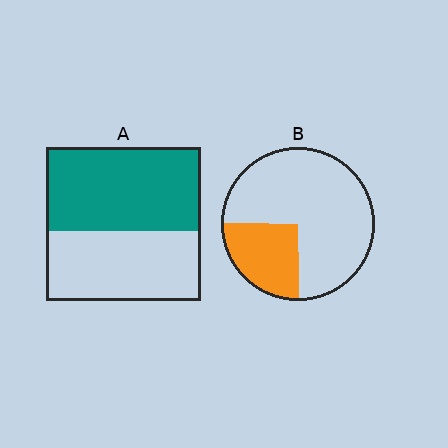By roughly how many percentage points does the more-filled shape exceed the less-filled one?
By roughly 30 percentage points (A over B).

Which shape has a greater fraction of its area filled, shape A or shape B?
Shape A.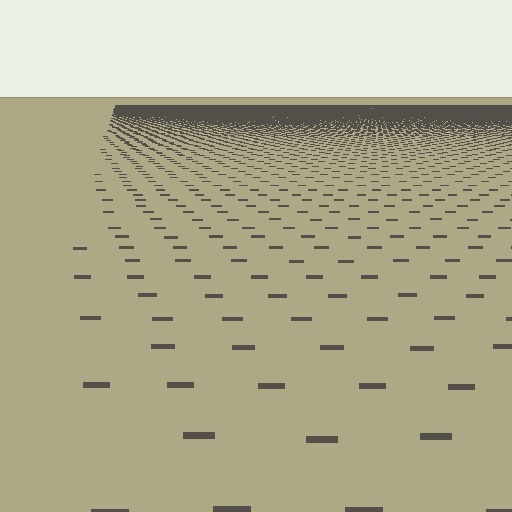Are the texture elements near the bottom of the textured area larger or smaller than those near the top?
Larger. Near the bottom, elements are closer to the viewer and appear at a bigger on-screen size.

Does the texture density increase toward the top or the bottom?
Density increases toward the top.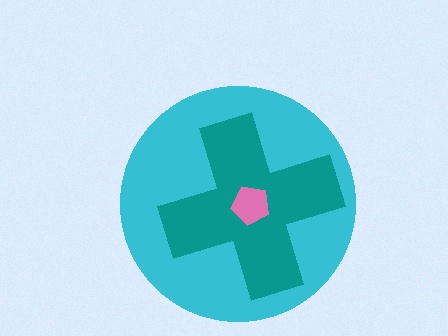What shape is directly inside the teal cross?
The pink pentagon.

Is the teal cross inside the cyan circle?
Yes.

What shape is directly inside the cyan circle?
The teal cross.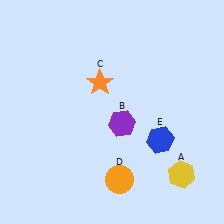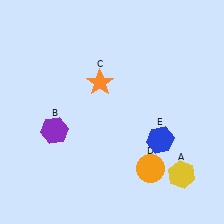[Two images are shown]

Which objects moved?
The objects that moved are: the purple hexagon (B), the orange circle (D).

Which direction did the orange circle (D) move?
The orange circle (D) moved right.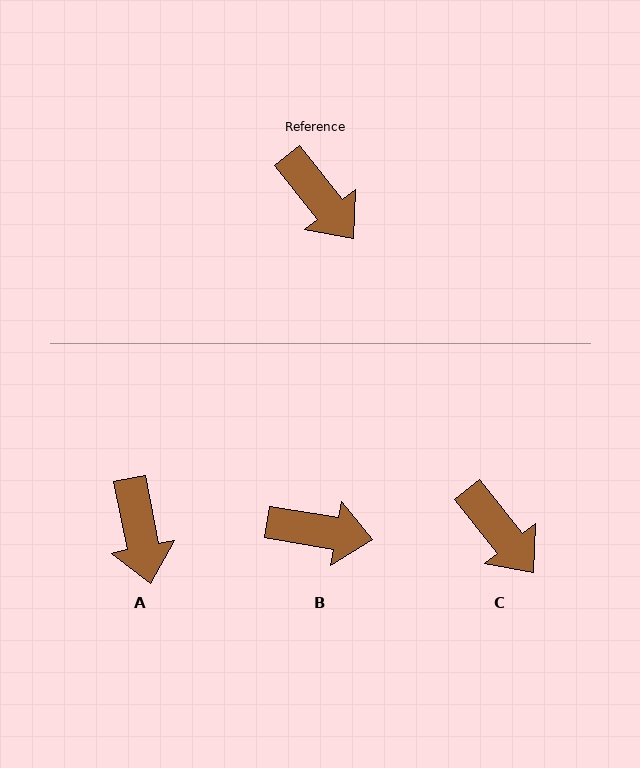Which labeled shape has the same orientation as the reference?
C.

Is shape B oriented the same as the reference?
No, it is off by about 42 degrees.